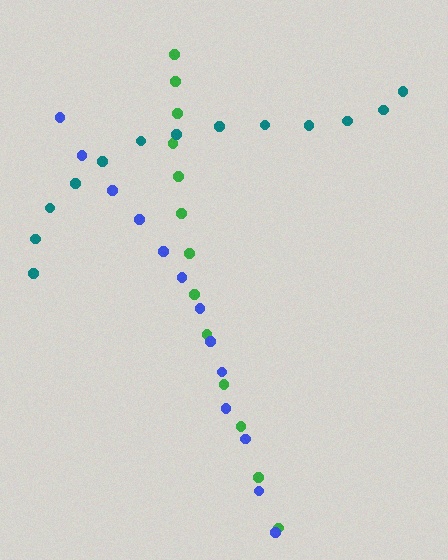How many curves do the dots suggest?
There are 3 distinct paths.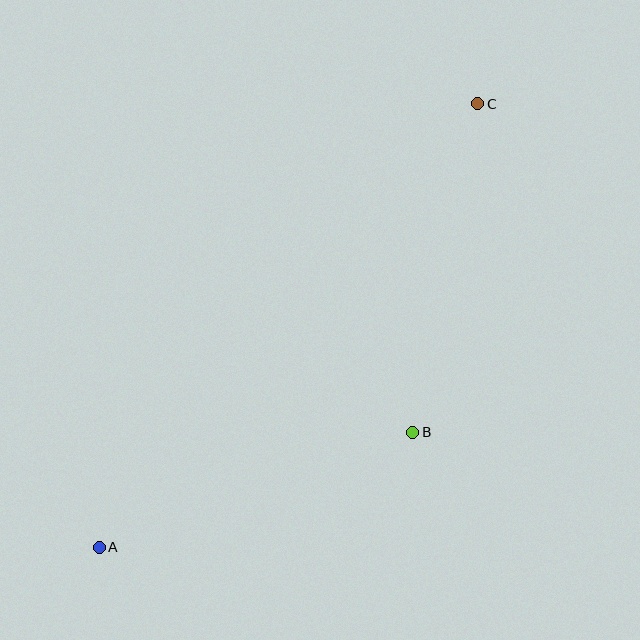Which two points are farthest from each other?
Points A and C are farthest from each other.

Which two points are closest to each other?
Points A and B are closest to each other.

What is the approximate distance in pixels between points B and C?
The distance between B and C is approximately 335 pixels.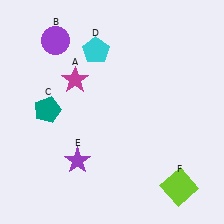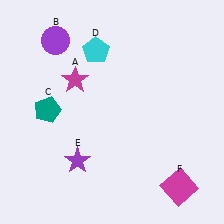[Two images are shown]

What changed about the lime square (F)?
In Image 1, F is lime. In Image 2, it changed to magenta.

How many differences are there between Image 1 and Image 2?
There is 1 difference between the two images.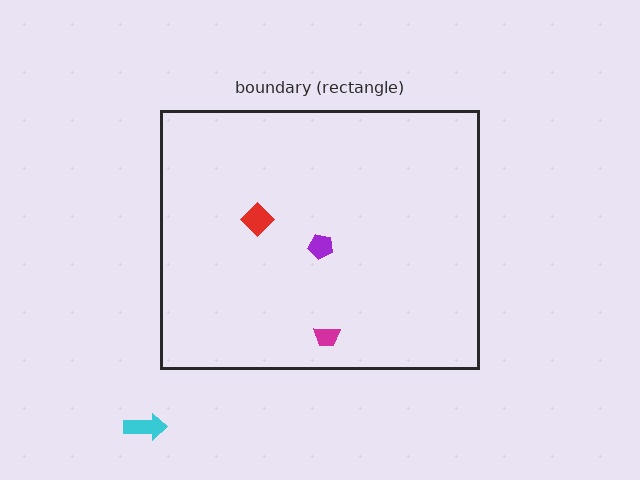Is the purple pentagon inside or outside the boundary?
Inside.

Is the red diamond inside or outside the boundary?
Inside.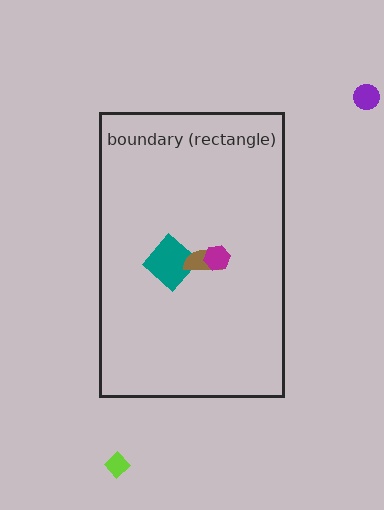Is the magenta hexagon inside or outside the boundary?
Inside.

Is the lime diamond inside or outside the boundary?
Outside.